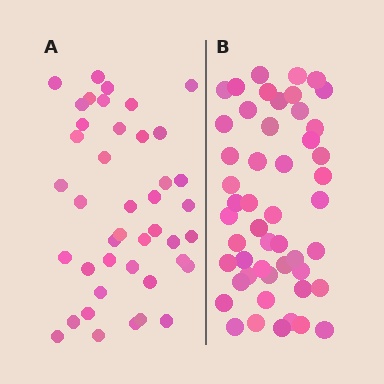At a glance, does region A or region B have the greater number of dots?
Region B (the right region) has more dots.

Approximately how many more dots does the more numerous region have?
Region B has roughly 8 or so more dots than region A.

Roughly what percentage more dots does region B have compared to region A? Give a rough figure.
About 20% more.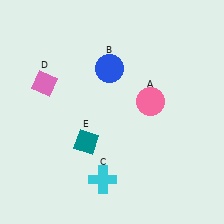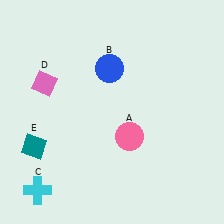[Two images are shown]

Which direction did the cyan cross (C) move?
The cyan cross (C) moved left.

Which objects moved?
The objects that moved are: the pink circle (A), the cyan cross (C), the teal diamond (E).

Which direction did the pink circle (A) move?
The pink circle (A) moved down.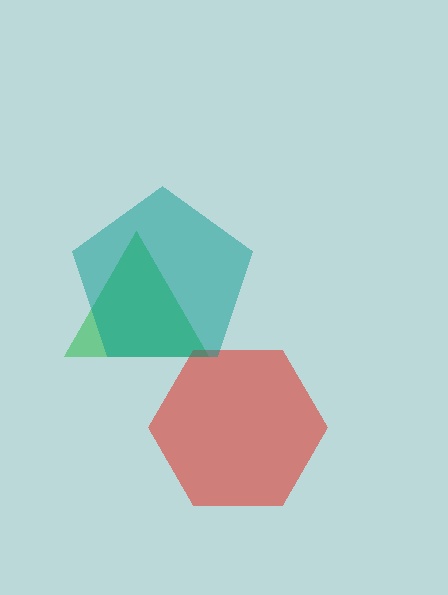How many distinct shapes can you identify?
There are 3 distinct shapes: a green triangle, a red hexagon, a teal pentagon.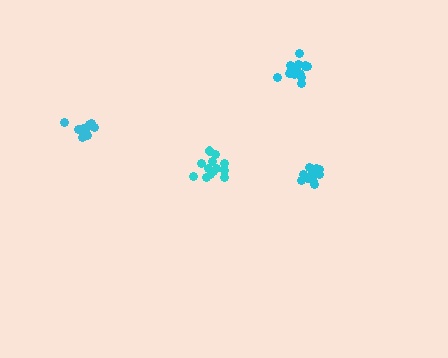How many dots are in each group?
Group 1: 14 dots, Group 2: 11 dots, Group 3: 13 dots, Group 4: 16 dots (54 total).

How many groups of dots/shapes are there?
There are 4 groups.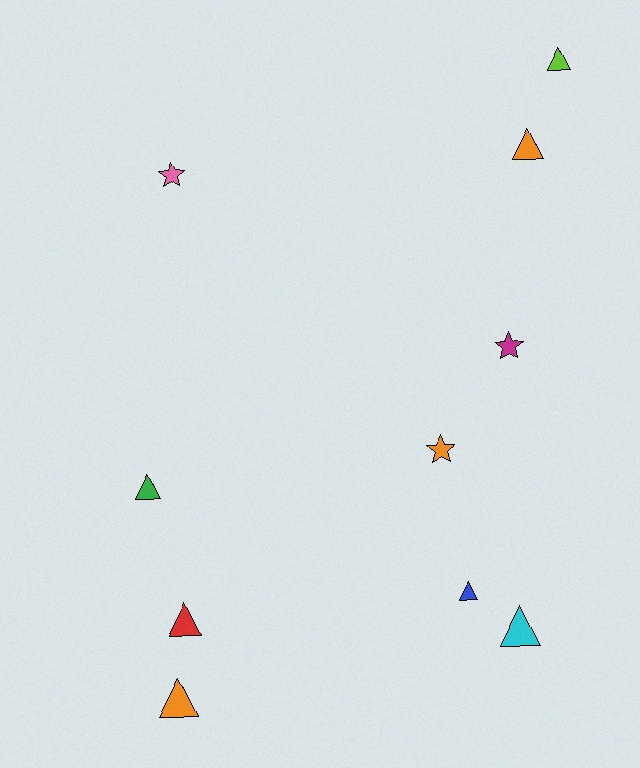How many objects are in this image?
There are 10 objects.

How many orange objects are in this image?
There are 3 orange objects.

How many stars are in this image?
There are 3 stars.